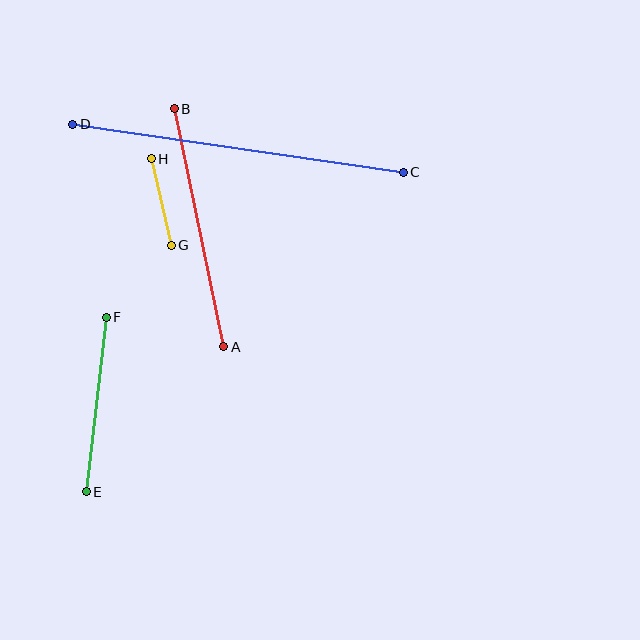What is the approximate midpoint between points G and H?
The midpoint is at approximately (161, 202) pixels.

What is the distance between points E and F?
The distance is approximately 176 pixels.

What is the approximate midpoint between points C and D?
The midpoint is at approximately (238, 148) pixels.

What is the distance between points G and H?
The distance is approximately 89 pixels.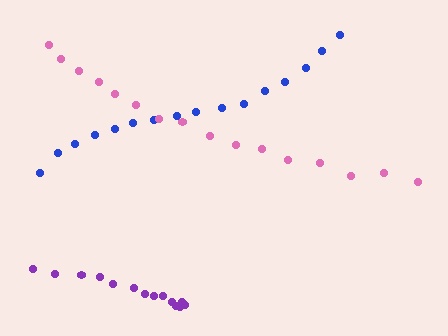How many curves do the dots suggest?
There are 3 distinct paths.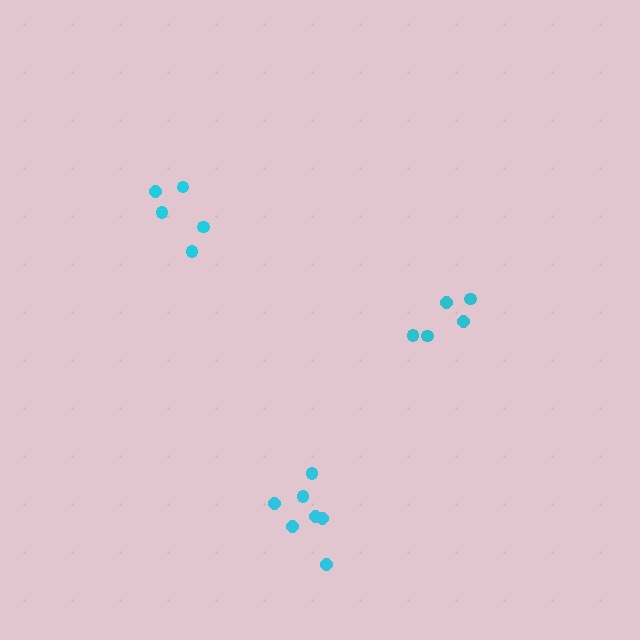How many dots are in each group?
Group 1: 7 dots, Group 2: 5 dots, Group 3: 5 dots (17 total).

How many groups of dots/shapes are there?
There are 3 groups.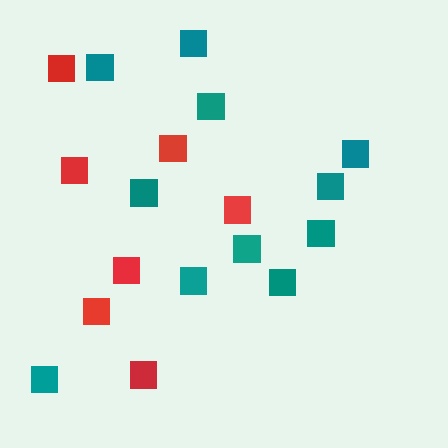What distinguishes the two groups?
There are 2 groups: one group of red squares (7) and one group of teal squares (11).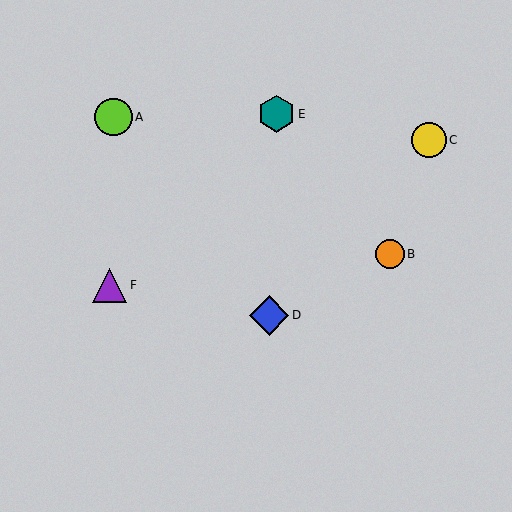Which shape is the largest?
The blue diamond (labeled D) is the largest.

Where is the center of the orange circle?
The center of the orange circle is at (390, 254).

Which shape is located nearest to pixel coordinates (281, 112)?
The teal hexagon (labeled E) at (276, 114) is nearest to that location.